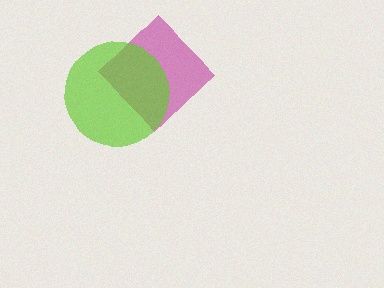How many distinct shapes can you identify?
There are 2 distinct shapes: a magenta diamond, a lime circle.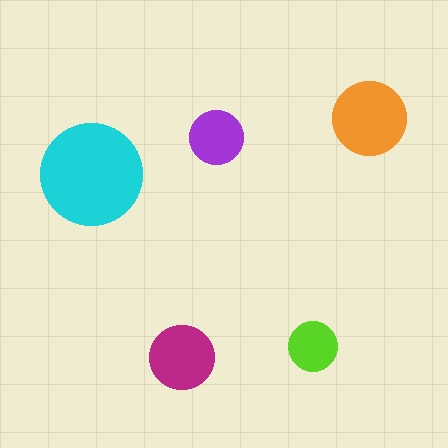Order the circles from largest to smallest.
the cyan one, the orange one, the magenta one, the purple one, the lime one.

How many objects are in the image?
There are 5 objects in the image.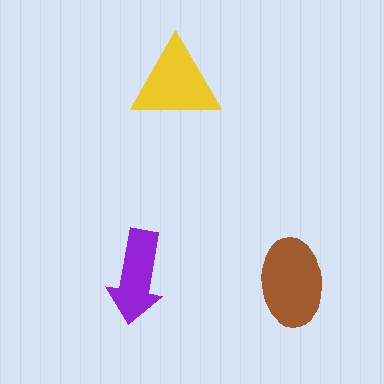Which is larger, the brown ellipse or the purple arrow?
The brown ellipse.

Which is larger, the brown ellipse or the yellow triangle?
The brown ellipse.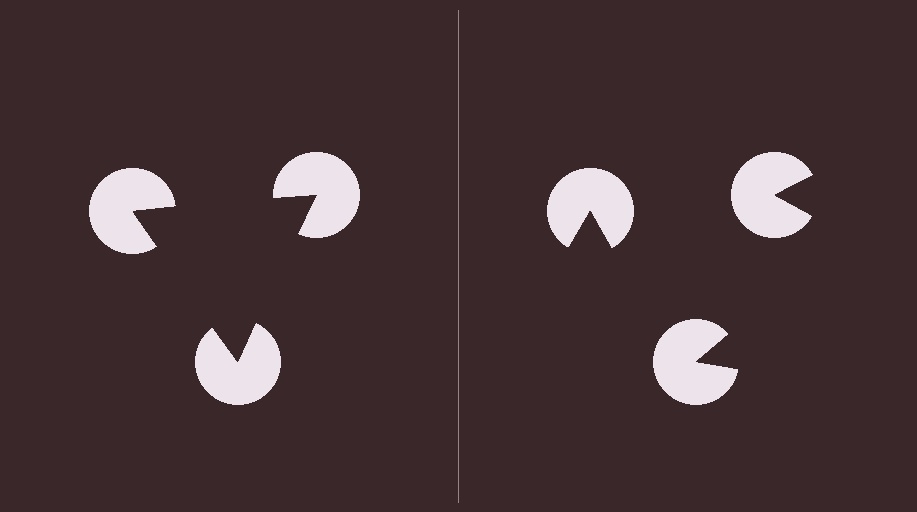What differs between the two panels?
The pac-man discs are positioned identically on both sides; only the wedge orientations differ. On the left they align to a triangle; on the right they are misaligned.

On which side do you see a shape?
An illusory triangle appears on the left side. On the right side the wedge cuts are rotated, so no coherent shape forms.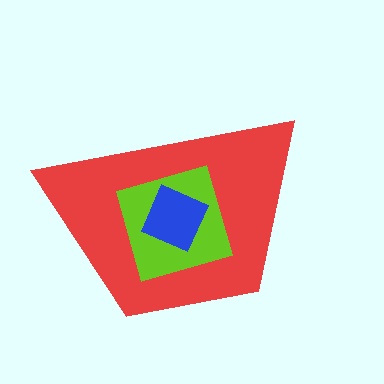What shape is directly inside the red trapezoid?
The lime square.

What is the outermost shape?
The red trapezoid.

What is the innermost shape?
The blue diamond.